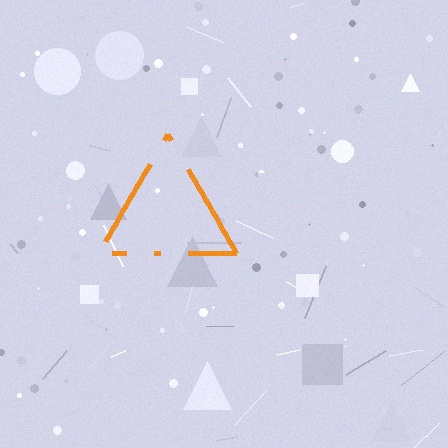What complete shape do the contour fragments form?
The contour fragments form a triangle.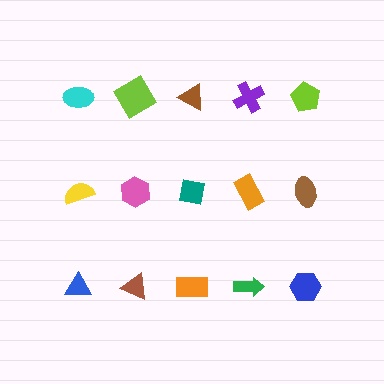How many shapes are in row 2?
5 shapes.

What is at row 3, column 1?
A blue triangle.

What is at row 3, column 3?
An orange rectangle.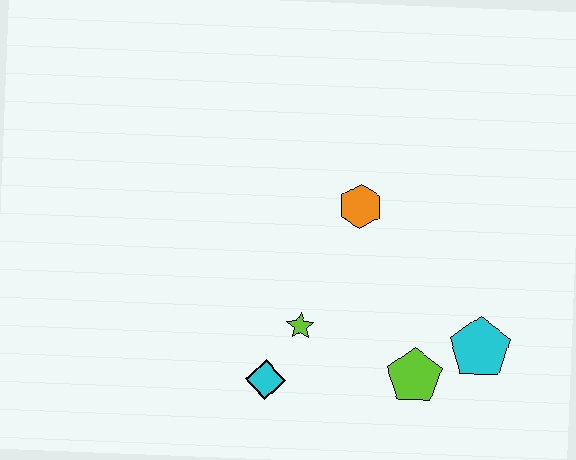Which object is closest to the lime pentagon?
The cyan pentagon is closest to the lime pentagon.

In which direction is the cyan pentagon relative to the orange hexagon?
The cyan pentagon is below the orange hexagon.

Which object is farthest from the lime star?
The cyan pentagon is farthest from the lime star.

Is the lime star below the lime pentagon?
No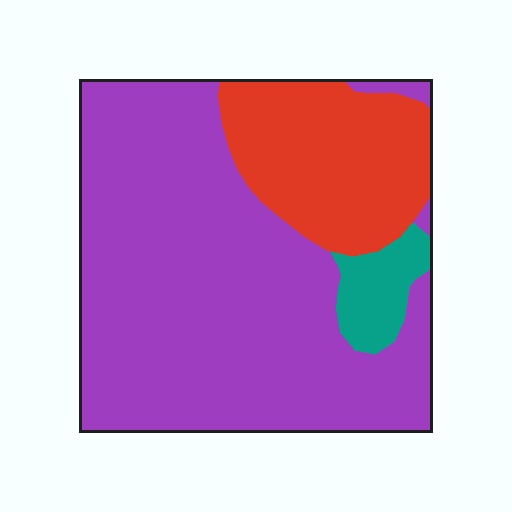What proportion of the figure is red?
Red covers 23% of the figure.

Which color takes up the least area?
Teal, at roughly 5%.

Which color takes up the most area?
Purple, at roughly 70%.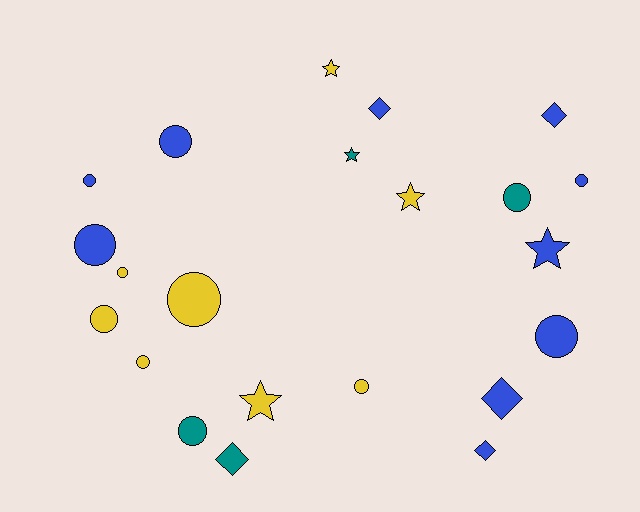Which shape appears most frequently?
Circle, with 12 objects.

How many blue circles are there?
There are 5 blue circles.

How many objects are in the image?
There are 22 objects.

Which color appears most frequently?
Blue, with 10 objects.